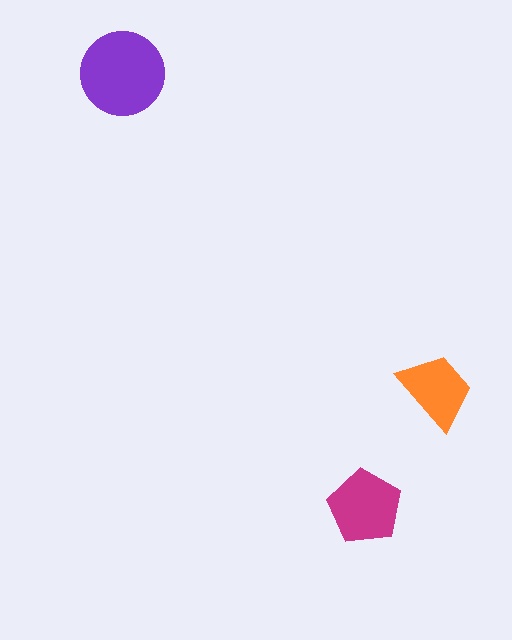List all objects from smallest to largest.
The orange trapezoid, the magenta pentagon, the purple circle.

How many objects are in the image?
There are 3 objects in the image.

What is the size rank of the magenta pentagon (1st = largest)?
2nd.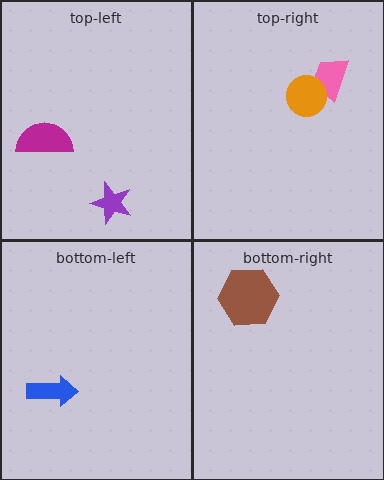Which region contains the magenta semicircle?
The top-left region.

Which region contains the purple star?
The top-left region.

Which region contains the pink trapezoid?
The top-right region.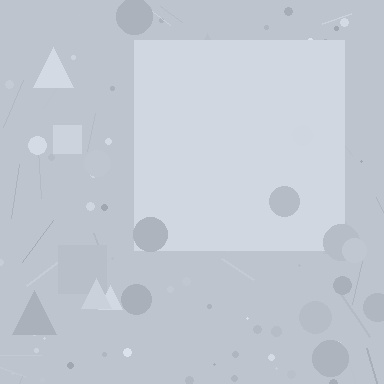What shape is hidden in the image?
A square is hidden in the image.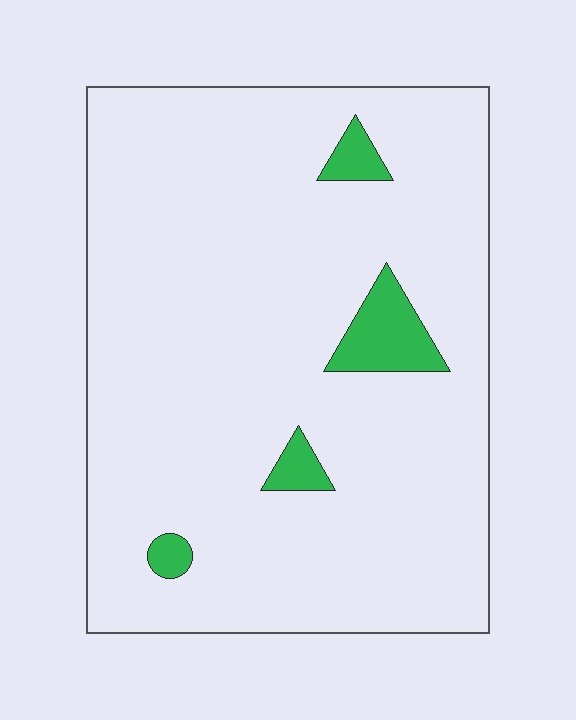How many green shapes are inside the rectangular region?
4.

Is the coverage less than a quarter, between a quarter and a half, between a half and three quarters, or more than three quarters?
Less than a quarter.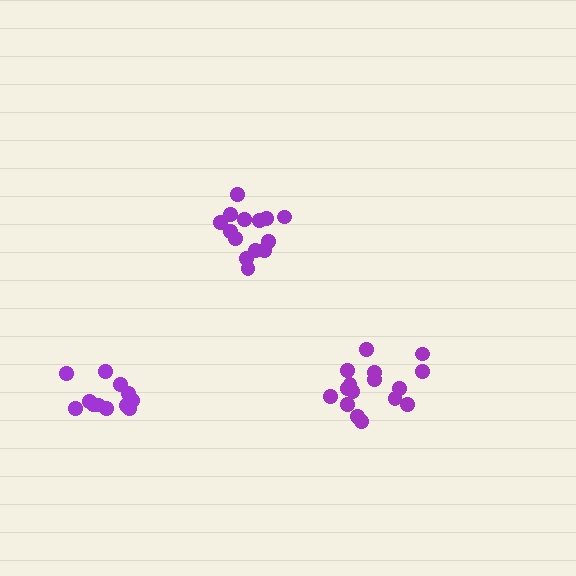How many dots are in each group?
Group 1: 16 dots, Group 2: 14 dots, Group 3: 12 dots (42 total).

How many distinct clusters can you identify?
There are 3 distinct clusters.